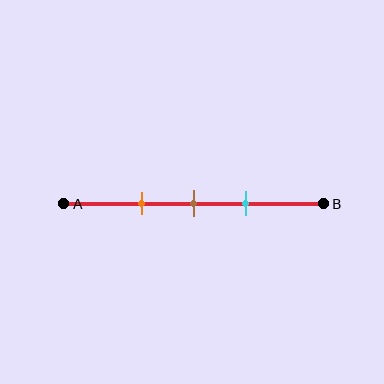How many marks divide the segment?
There are 3 marks dividing the segment.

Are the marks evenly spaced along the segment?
Yes, the marks are approximately evenly spaced.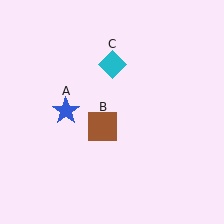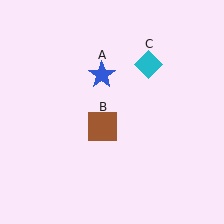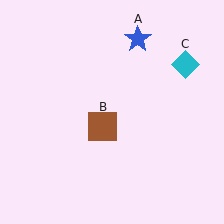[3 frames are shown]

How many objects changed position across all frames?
2 objects changed position: blue star (object A), cyan diamond (object C).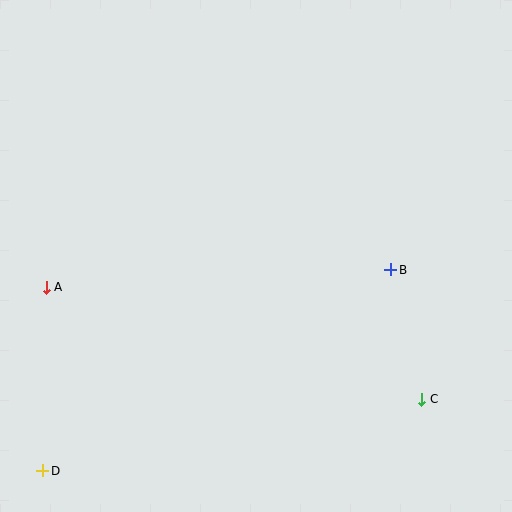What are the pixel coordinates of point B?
Point B is at (390, 270).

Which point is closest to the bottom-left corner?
Point D is closest to the bottom-left corner.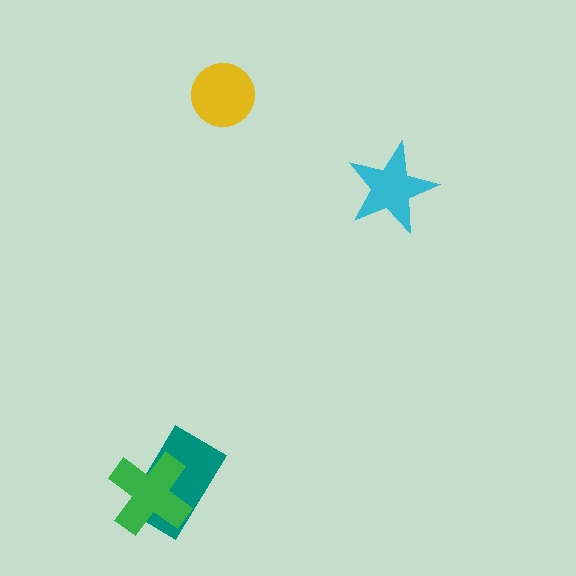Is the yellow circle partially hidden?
No, no other shape covers it.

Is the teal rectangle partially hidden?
Yes, it is partially covered by another shape.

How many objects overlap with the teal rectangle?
1 object overlaps with the teal rectangle.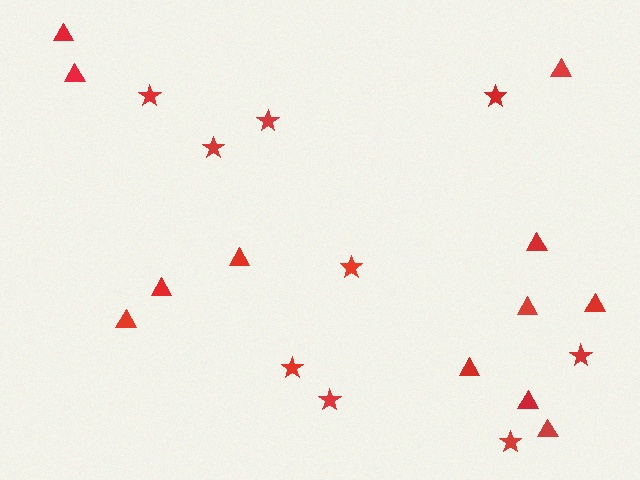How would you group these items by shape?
There are 2 groups: one group of stars (9) and one group of triangles (12).